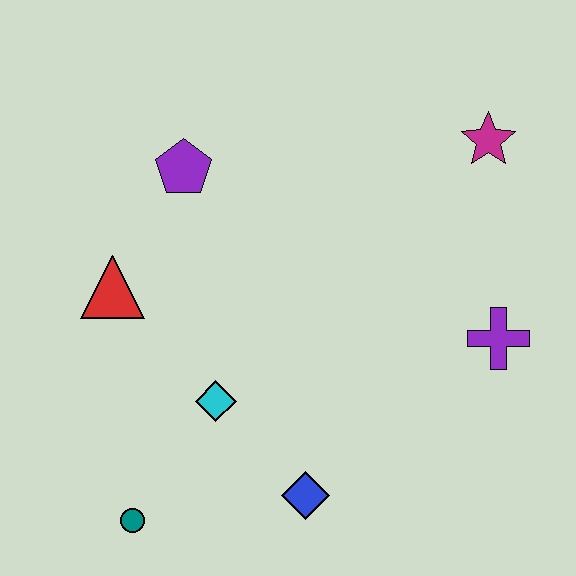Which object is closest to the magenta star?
The purple cross is closest to the magenta star.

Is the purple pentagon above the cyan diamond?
Yes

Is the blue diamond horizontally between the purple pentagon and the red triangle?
No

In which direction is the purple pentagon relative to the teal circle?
The purple pentagon is above the teal circle.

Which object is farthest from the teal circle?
The magenta star is farthest from the teal circle.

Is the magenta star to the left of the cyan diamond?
No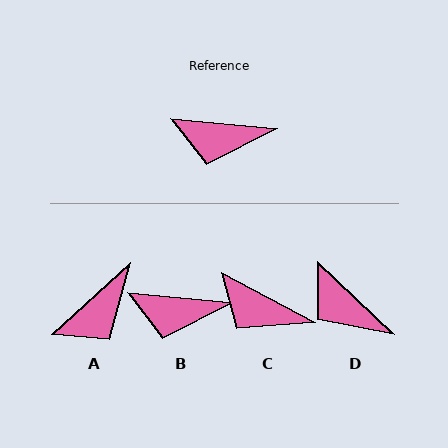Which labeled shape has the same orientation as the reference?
B.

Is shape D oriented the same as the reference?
No, it is off by about 38 degrees.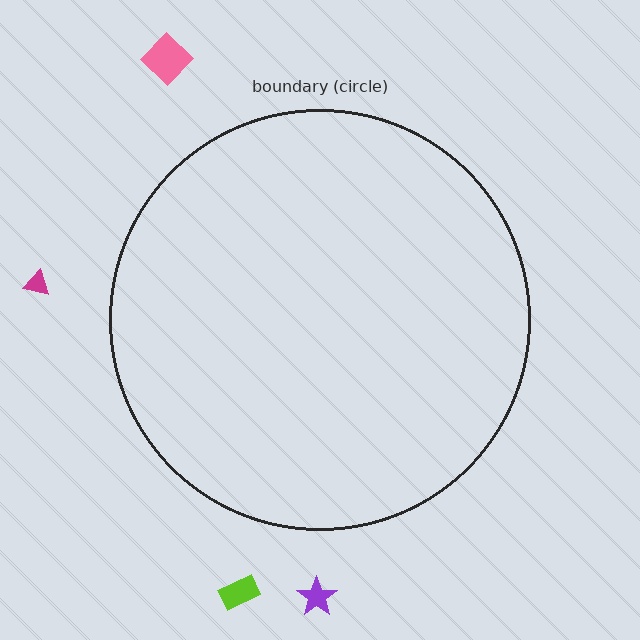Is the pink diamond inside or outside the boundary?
Outside.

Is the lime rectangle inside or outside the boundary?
Outside.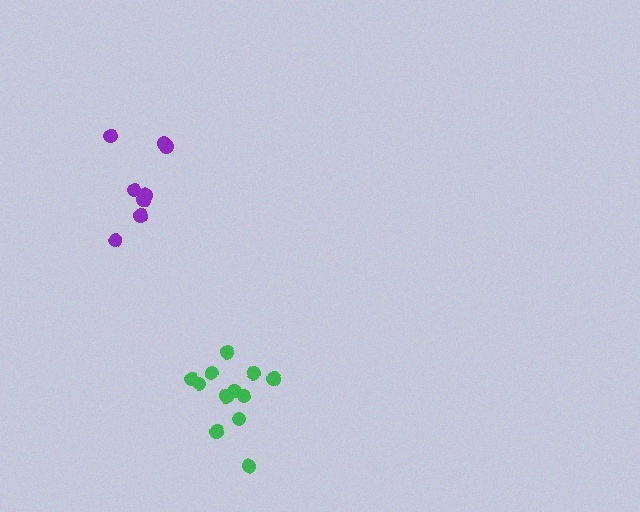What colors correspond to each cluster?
The clusters are colored: green, purple.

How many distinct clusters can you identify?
There are 2 distinct clusters.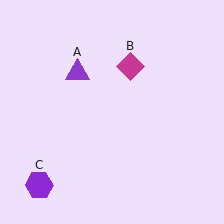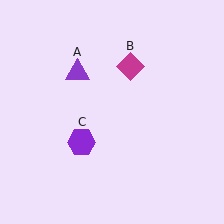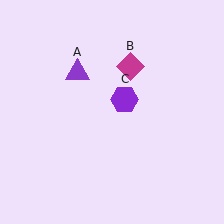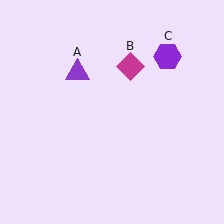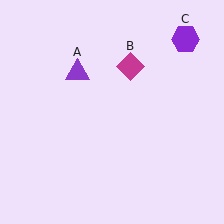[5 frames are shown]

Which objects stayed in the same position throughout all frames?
Purple triangle (object A) and magenta diamond (object B) remained stationary.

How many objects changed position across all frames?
1 object changed position: purple hexagon (object C).